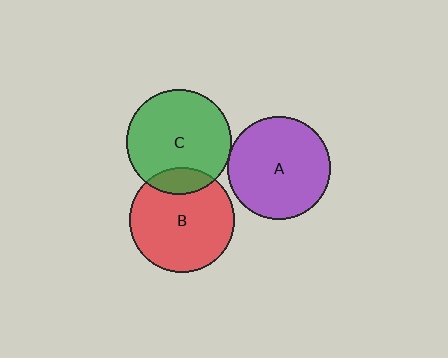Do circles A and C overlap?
Yes.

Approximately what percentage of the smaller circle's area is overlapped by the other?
Approximately 5%.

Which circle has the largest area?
Circle B (red).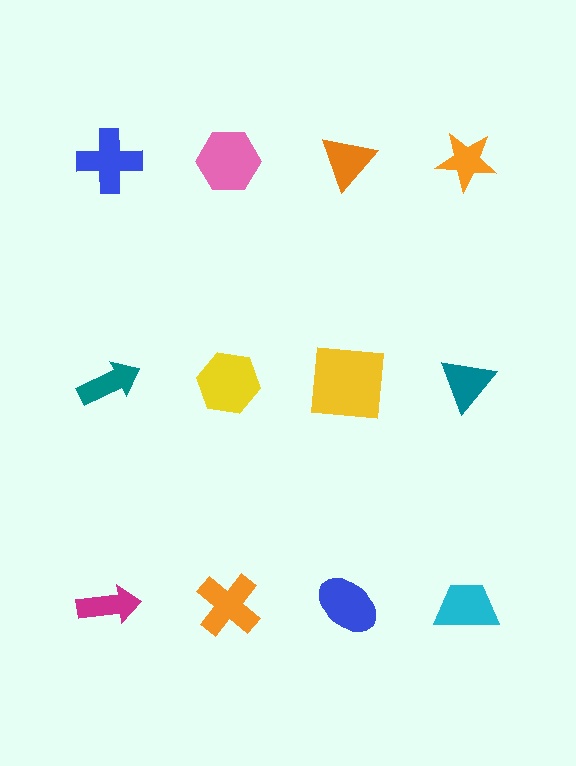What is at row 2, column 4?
A teal triangle.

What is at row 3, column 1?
A magenta arrow.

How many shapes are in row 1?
4 shapes.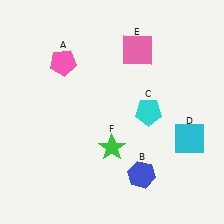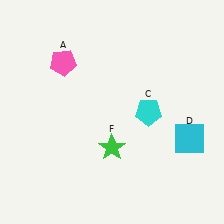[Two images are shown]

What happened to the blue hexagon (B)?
The blue hexagon (B) was removed in Image 2. It was in the bottom-right area of Image 1.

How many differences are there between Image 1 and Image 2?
There are 2 differences between the two images.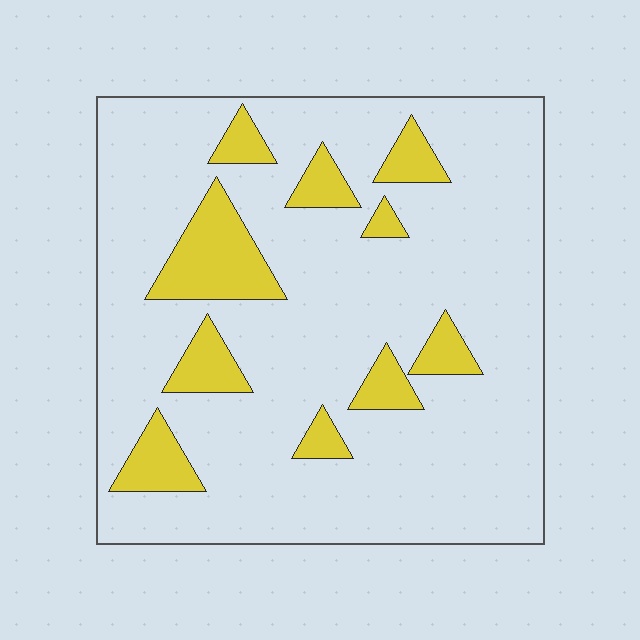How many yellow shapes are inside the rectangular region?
10.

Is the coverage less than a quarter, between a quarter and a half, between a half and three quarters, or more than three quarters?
Less than a quarter.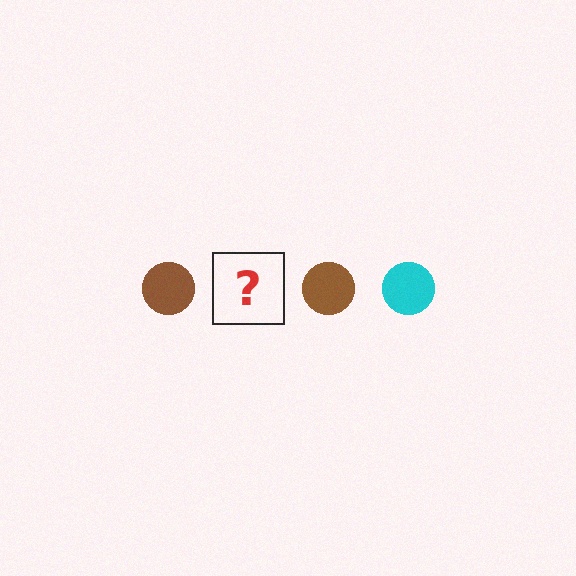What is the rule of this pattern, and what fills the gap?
The rule is that the pattern cycles through brown, cyan circles. The gap should be filled with a cyan circle.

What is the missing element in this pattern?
The missing element is a cyan circle.